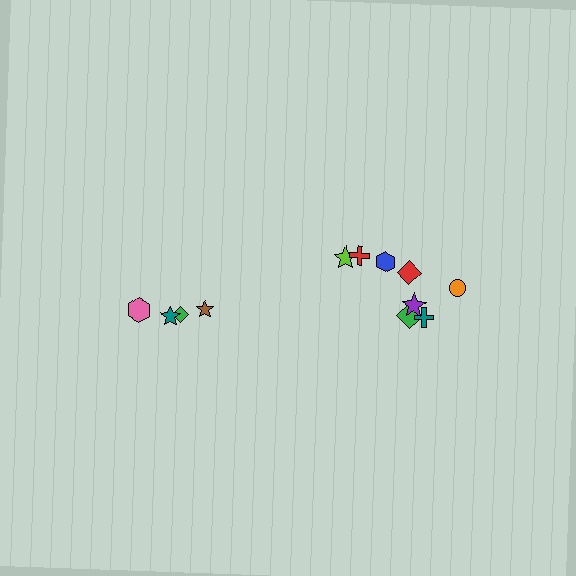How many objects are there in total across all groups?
There are 12 objects.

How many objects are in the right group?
There are 8 objects.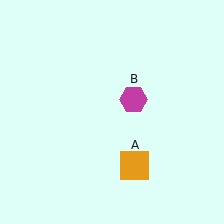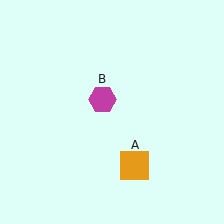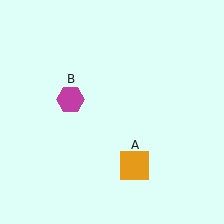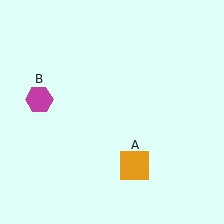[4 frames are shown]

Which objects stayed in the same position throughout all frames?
Orange square (object A) remained stationary.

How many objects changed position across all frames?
1 object changed position: magenta hexagon (object B).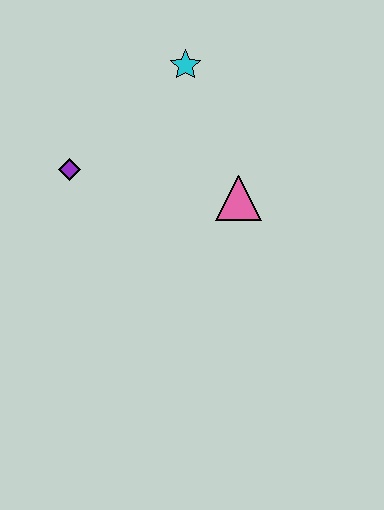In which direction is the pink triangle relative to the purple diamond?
The pink triangle is to the right of the purple diamond.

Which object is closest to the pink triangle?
The cyan star is closest to the pink triangle.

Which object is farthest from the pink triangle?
The purple diamond is farthest from the pink triangle.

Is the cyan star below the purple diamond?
No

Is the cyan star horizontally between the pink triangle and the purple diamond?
Yes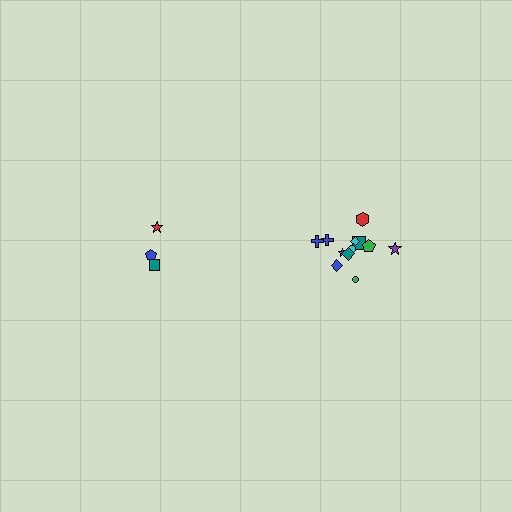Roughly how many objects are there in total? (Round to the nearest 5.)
Roughly 15 objects in total.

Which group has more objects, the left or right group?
The right group.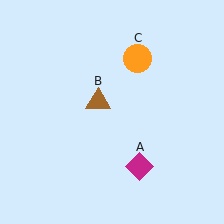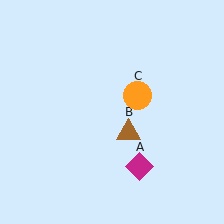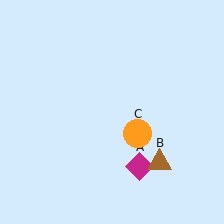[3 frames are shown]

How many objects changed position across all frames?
2 objects changed position: brown triangle (object B), orange circle (object C).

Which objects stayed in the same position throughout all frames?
Magenta diamond (object A) remained stationary.